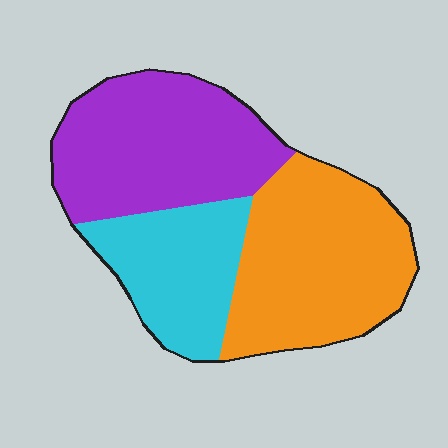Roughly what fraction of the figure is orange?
Orange covers roughly 40% of the figure.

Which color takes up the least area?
Cyan, at roughly 25%.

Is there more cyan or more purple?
Purple.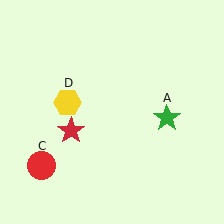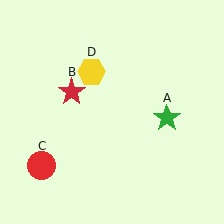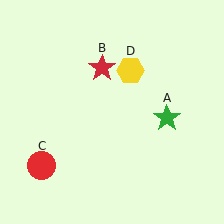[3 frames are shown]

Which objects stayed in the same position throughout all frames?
Green star (object A) and red circle (object C) remained stationary.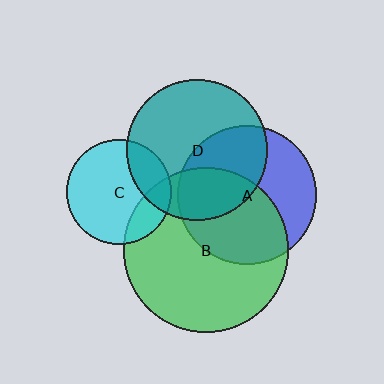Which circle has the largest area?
Circle B (green).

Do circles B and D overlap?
Yes.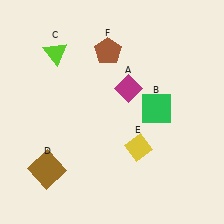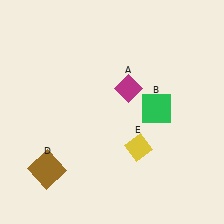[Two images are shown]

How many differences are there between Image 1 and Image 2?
There are 2 differences between the two images.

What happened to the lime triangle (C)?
The lime triangle (C) was removed in Image 2. It was in the top-left area of Image 1.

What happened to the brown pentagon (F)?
The brown pentagon (F) was removed in Image 2. It was in the top-left area of Image 1.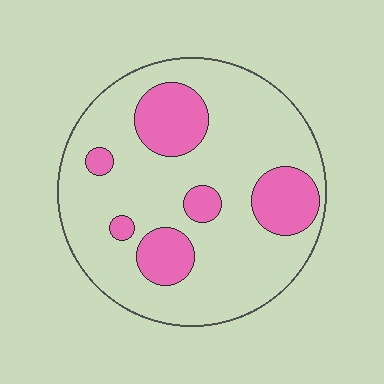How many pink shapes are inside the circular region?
6.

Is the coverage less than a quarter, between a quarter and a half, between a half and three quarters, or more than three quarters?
Less than a quarter.